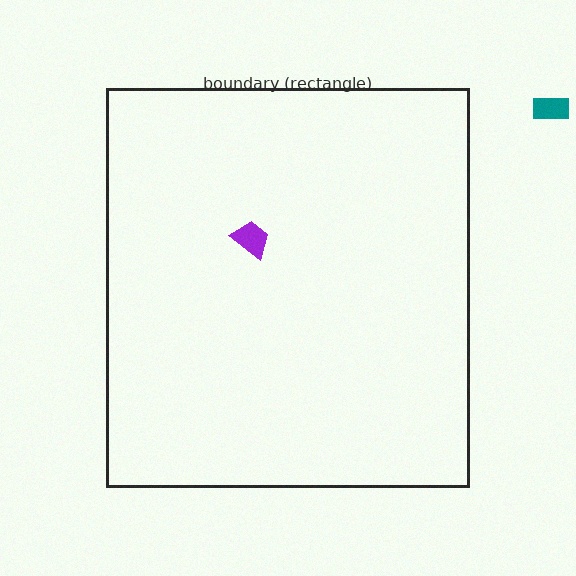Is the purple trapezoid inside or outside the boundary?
Inside.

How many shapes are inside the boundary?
1 inside, 1 outside.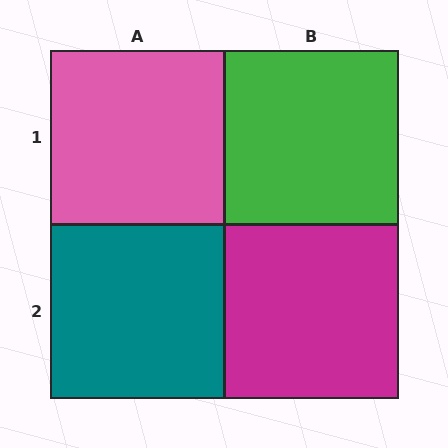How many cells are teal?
1 cell is teal.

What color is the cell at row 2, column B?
Magenta.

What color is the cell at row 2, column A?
Teal.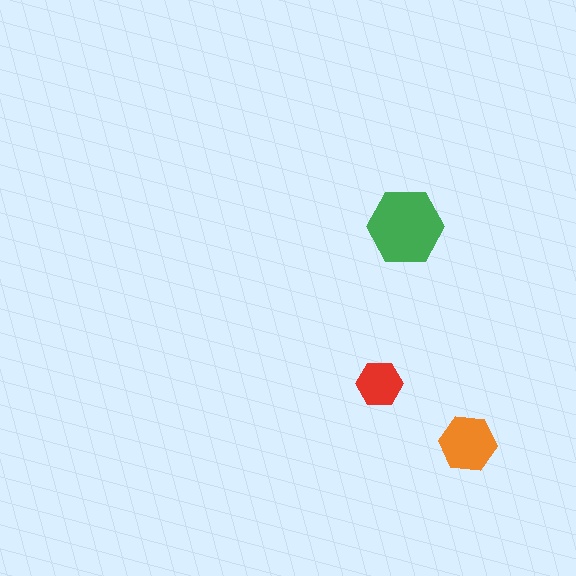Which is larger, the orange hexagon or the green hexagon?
The green one.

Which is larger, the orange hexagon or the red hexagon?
The orange one.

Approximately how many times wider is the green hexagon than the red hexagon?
About 1.5 times wider.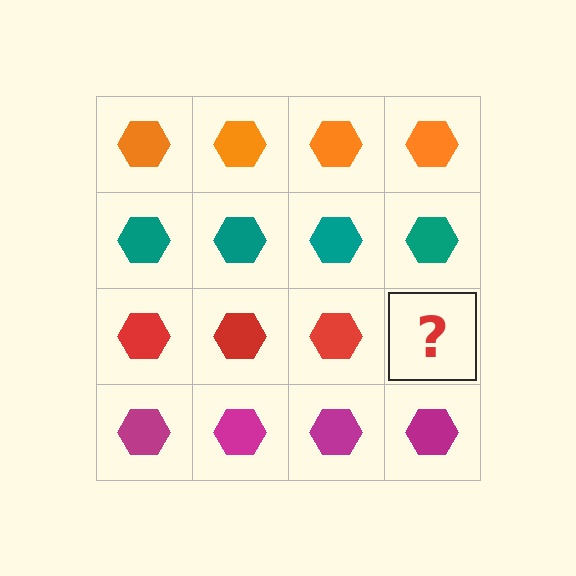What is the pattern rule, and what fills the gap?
The rule is that each row has a consistent color. The gap should be filled with a red hexagon.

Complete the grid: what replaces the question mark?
The question mark should be replaced with a red hexagon.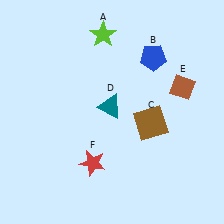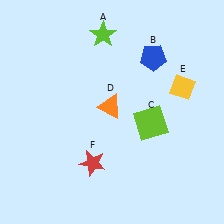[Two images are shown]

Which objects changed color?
C changed from brown to lime. D changed from teal to orange. E changed from brown to yellow.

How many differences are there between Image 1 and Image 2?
There are 3 differences between the two images.